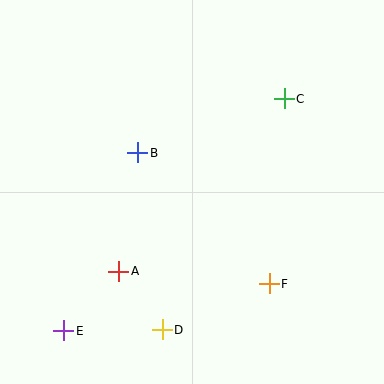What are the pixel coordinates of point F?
Point F is at (269, 284).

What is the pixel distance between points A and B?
The distance between A and B is 120 pixels.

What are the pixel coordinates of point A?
Point A is at (119, 271).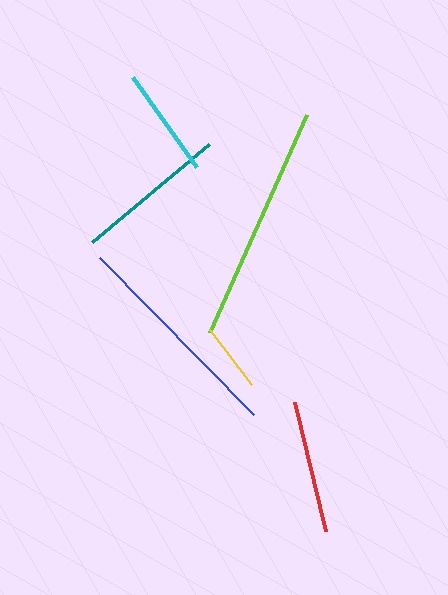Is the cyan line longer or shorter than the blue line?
The blue line is longer than the cyan line.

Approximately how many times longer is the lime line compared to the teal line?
The lime line is approximately 1.6 times the length of the teal line.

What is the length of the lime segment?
The lime segment is approximately 240 pixels long.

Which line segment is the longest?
The lime line is the longest at approximately 240 pixels.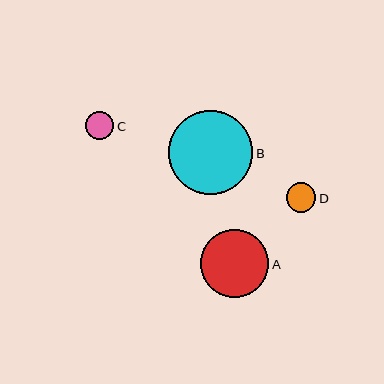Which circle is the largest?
Circle B is the largest with a size of approximately 84 pixels.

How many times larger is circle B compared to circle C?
Circle B is approximately 3.0 times the size of circle C.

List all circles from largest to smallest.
From largest to smallest: B, A, D, C.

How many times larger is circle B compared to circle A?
Circle B is approximately 1.2 times the size of circle A.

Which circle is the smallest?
Circle C is the smallest with a size of approximately 28 pixels.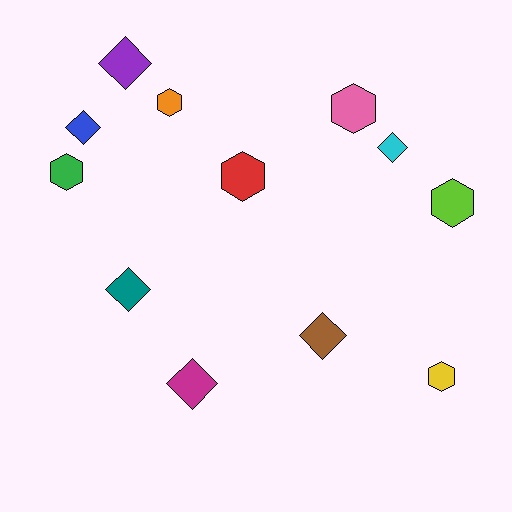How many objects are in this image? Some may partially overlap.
There are 12 objects.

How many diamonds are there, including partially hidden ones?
There are 6 diamonds.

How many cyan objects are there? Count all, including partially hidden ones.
There is 1 cyan object.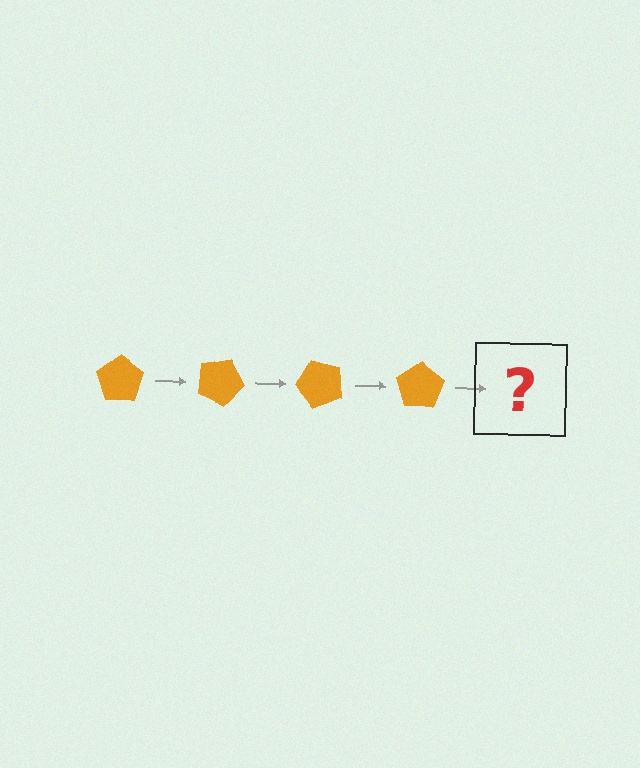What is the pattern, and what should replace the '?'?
The pattern is that the pentagon rotates 25 degrees each step. The '?' should be an orange pentagon rotated 100 degrees.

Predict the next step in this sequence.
The next step is an orange pentagon rotated 100 degrees.